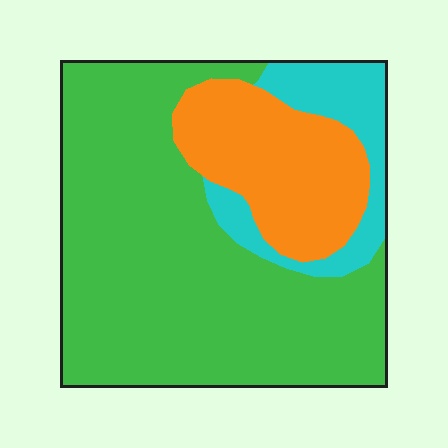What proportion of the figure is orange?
Orange covers 21% of the figure.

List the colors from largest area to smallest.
From largest to smallest: green, orange, cyan.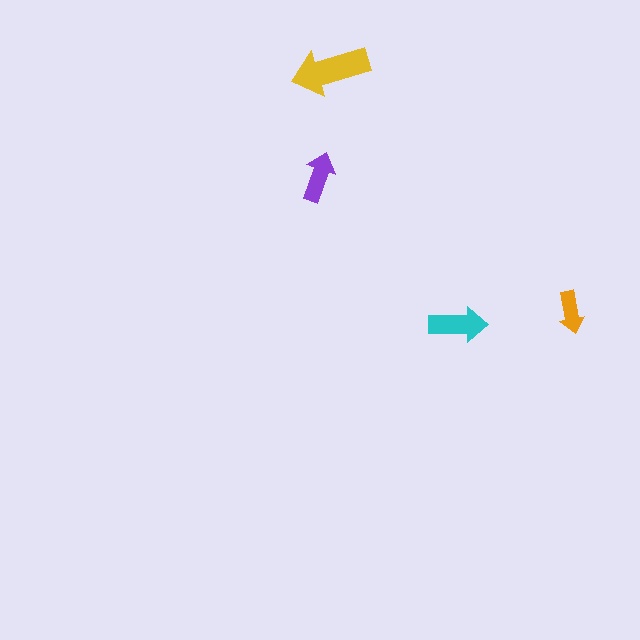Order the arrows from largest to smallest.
the yellow one, the cyan one, the purple one, the orange one.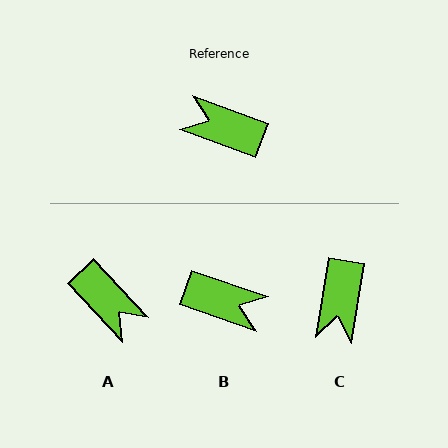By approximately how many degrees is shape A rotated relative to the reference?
Approximately 154 degrees counter-clockwise.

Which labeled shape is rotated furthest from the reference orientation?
B, about 179 degrees away.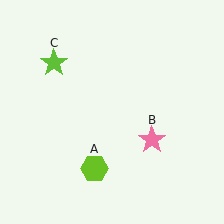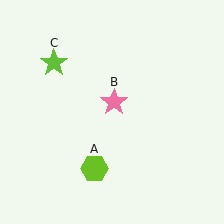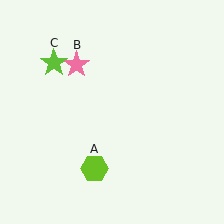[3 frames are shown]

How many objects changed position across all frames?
1 object changed position: pink star (object B).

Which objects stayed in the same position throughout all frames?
Lime hexagon (object A) and lime star (object C) remained stationary.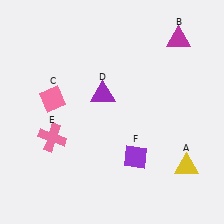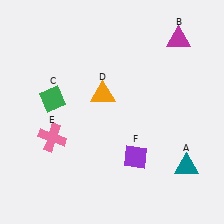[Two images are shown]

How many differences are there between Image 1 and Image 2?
There are 3 differences between the two images.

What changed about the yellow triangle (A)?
In Image 1, A is yellow. In Image 2, it changed to teal.